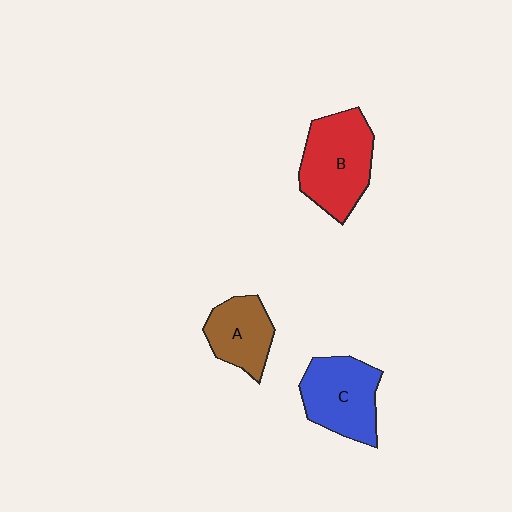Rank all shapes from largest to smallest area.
From largest to smallest: B (red), C (blue), A (brown).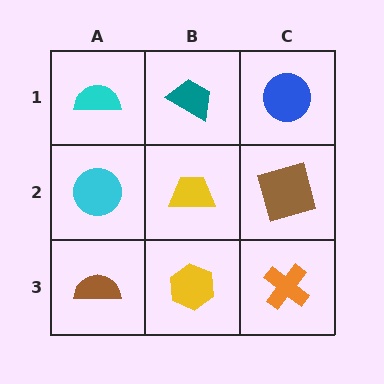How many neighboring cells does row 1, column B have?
3.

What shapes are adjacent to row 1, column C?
A brown square (row 2, column C), a teal trapezoid (row 1, column B).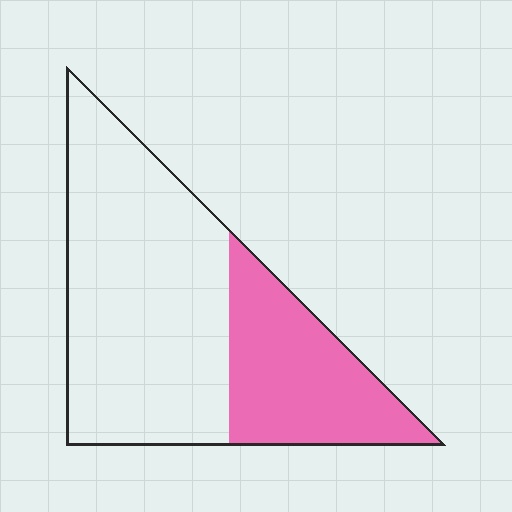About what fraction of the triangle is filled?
About one third (1/3).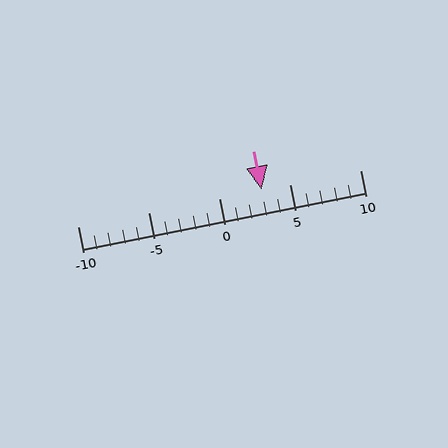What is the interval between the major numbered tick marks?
The major tick marks are spaced 5 units apart.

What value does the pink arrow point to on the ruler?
The pink arrow points to approximately 3.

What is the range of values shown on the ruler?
The ruler shows values from -10 to 10.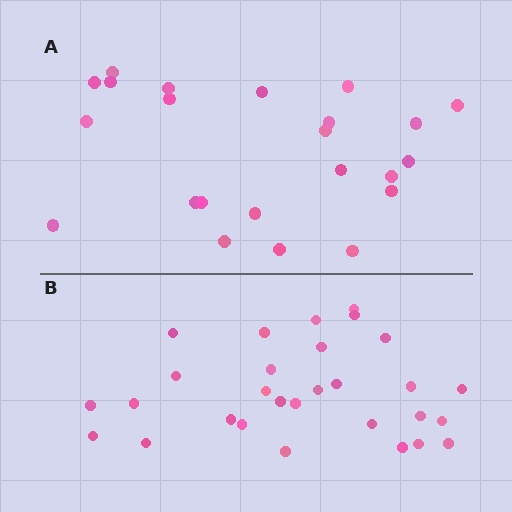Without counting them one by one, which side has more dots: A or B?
Region B (the bottom region) has more dots.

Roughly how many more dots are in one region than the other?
Region B has about 6 more dots than region A.